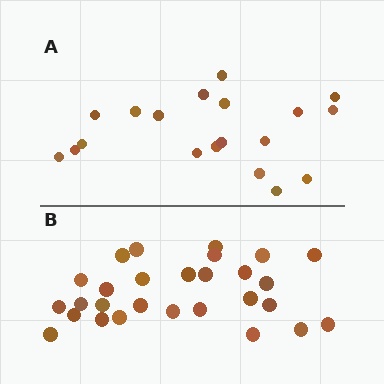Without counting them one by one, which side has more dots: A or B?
Region B (the bottom region) has more dots.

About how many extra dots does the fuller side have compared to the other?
Region B has roughly 8 or so more dots than region A.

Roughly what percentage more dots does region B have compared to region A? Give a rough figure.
About 45% more.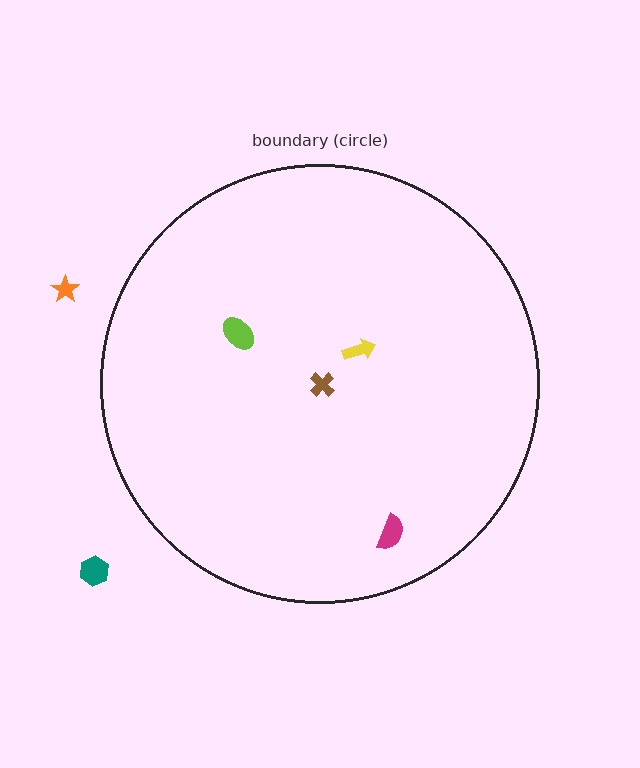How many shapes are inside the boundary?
4 inside, 2 outside.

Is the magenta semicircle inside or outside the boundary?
Inside.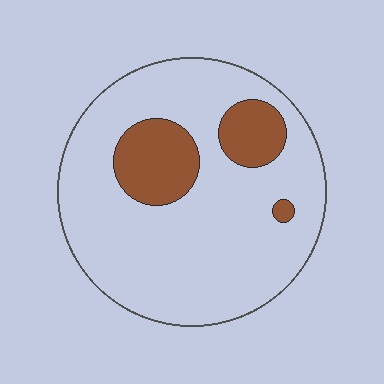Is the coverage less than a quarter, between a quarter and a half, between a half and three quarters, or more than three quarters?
Less than a quarter.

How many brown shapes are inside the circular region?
3.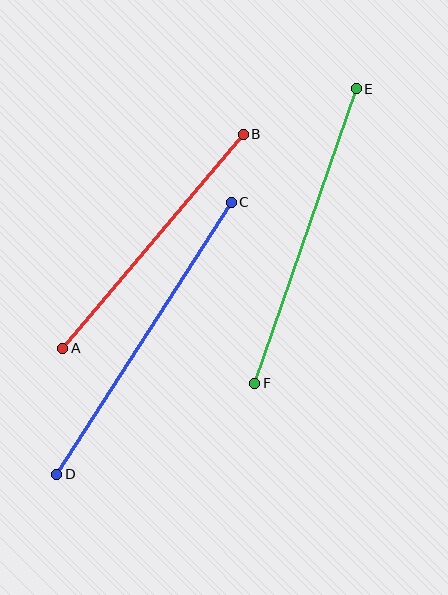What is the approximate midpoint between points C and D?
The midpoint is at approximately (144, 338) pixels.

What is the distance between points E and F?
The distance is approximately 311 pixels.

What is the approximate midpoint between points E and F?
The midpoint is at approximately (306, 236) pixels.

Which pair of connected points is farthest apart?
Points C and D are farthest apart.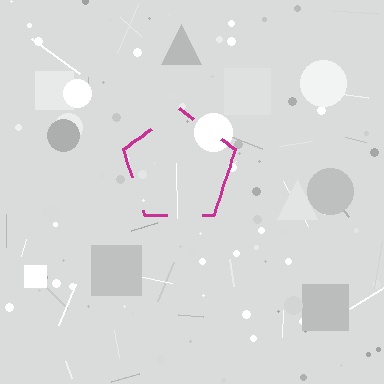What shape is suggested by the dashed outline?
The dashed outline suggests a pentagon.